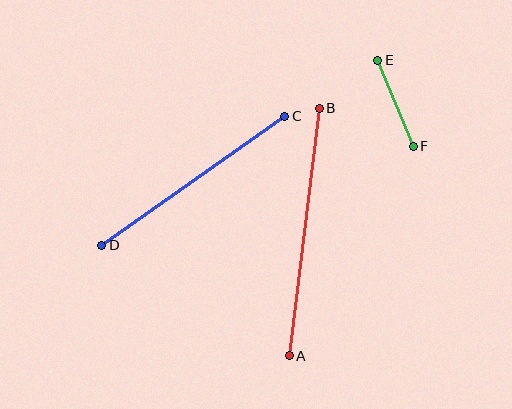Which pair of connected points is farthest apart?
Points A and B are farthest apart.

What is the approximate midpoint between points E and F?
The midpoint is at approximately (396, 103) pixels.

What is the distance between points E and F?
The distance is approximately 93 pixels.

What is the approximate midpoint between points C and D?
The midpoint is at approximately (193, 181) pixels.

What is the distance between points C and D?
The distance is approximately 224 pixels.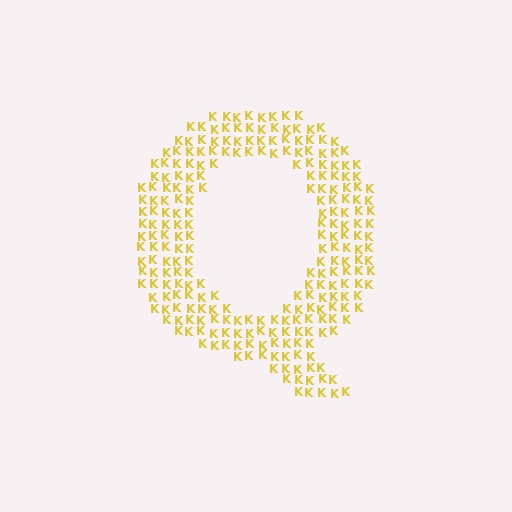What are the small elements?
The small elements are letter K's.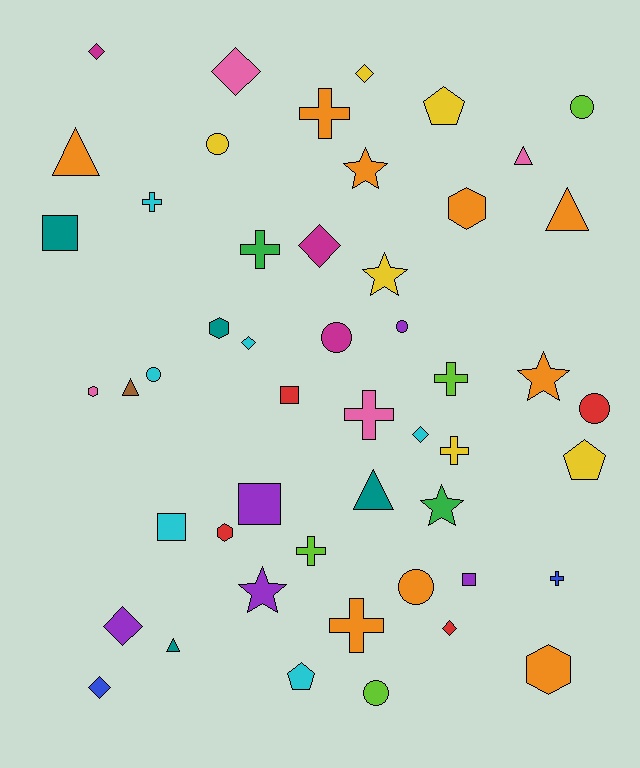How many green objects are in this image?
There are 2 green objects.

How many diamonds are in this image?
There are 9 diamonds.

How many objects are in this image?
There are 50 objects.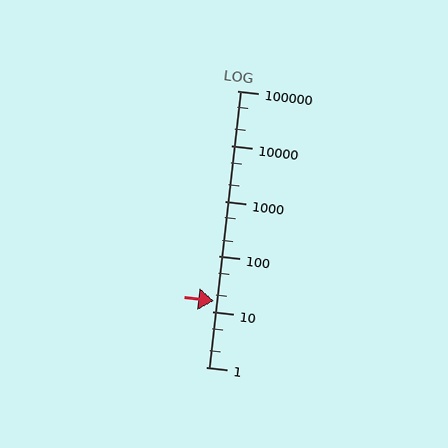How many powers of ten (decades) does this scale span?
The scale spans 5 decades, from 1 to 100000.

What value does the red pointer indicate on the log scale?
The pointer indicates approximately 16.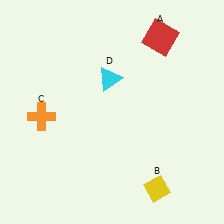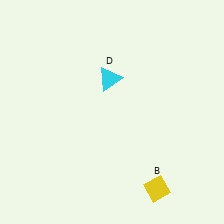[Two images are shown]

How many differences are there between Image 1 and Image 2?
There are 2 differences between the two images.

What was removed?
The orange cross (C), the red square (A) were removed in Image 2.